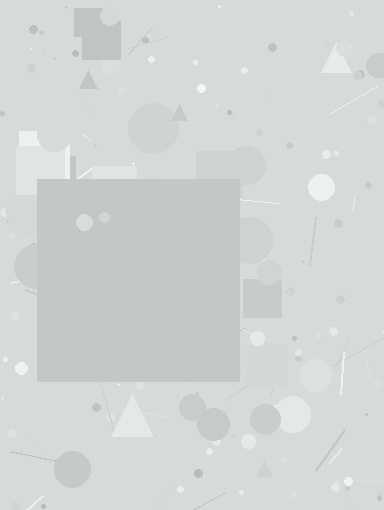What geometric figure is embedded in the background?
A square is embedded in the background.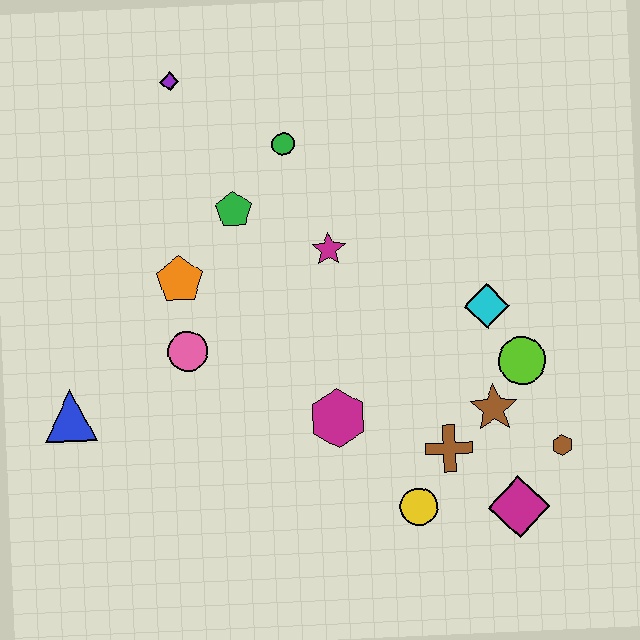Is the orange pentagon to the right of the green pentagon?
No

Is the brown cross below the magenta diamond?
No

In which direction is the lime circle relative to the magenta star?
The lime circle is to the right of the magenta star.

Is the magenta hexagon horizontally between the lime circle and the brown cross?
No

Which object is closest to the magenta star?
The green pentagon is closest to the magenta star.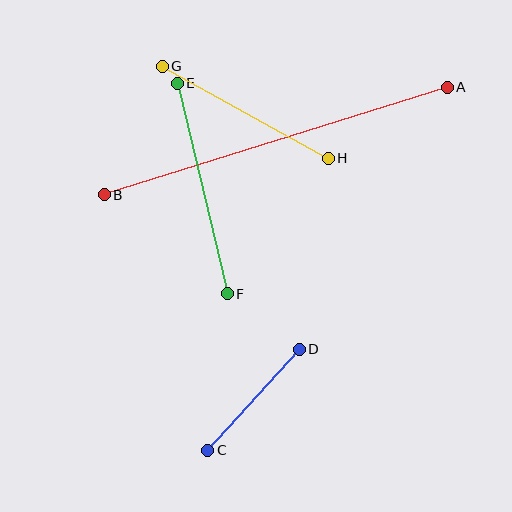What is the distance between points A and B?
The distance is approximately 360 pixels.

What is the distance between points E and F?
The distance is approximately 216 pixels.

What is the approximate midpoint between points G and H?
The midpoint is at approximately (245, 112) pixels.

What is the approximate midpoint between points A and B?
The midpoint is at approximately (276, 141) pixels.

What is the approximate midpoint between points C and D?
The midpoint is at approximately (253, 400) pixels.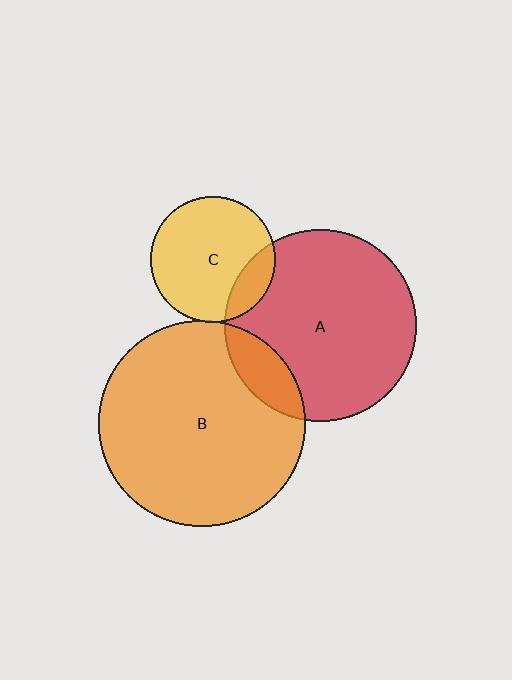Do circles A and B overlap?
Yes.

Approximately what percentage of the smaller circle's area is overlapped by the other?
Approximately 15%.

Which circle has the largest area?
Circle B (orange).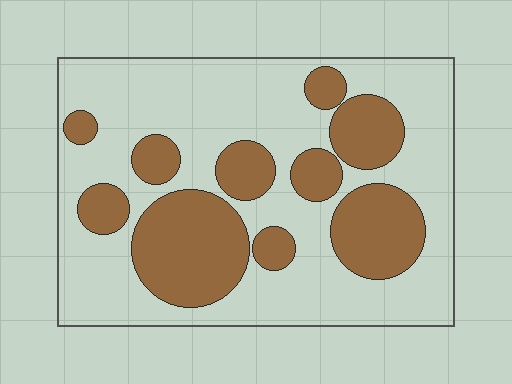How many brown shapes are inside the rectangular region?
10.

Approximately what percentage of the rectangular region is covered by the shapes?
Approximately 35%.